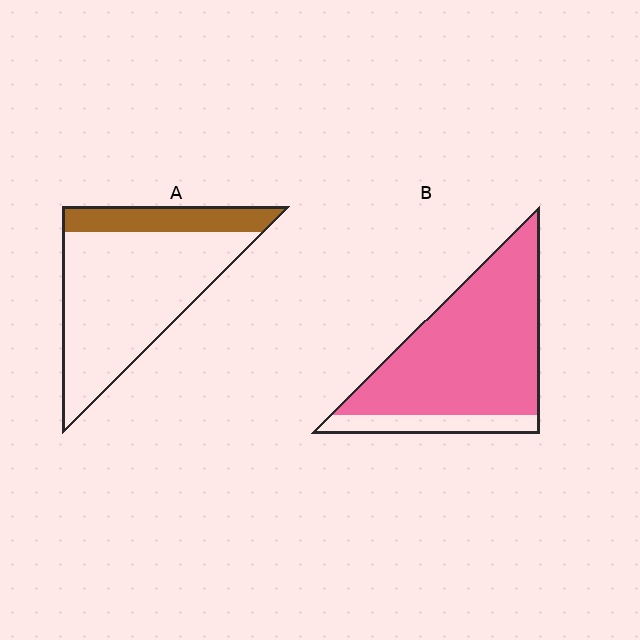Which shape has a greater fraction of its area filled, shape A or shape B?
Shape B.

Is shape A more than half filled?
No.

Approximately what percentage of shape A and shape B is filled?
A is approximately 20% and B is approximately 85%.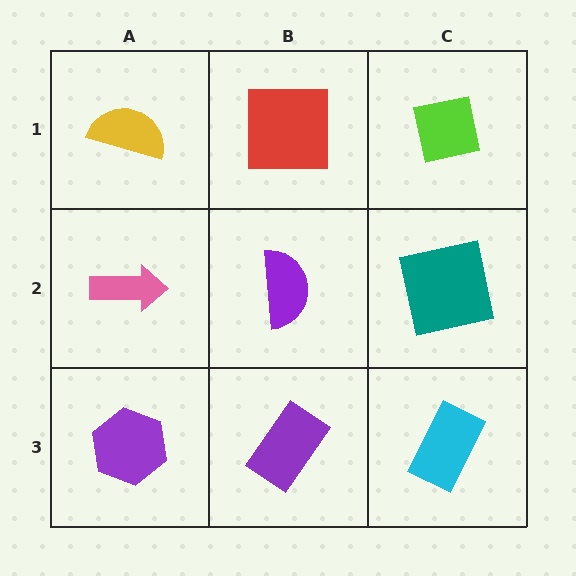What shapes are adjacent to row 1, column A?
A pink arrow (row 2, column A), a red square (row 1, column B).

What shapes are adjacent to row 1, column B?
A purple semicircle (row 2, column B), a yellow semicircle (row 1, column A), a lime square (row 1, column C).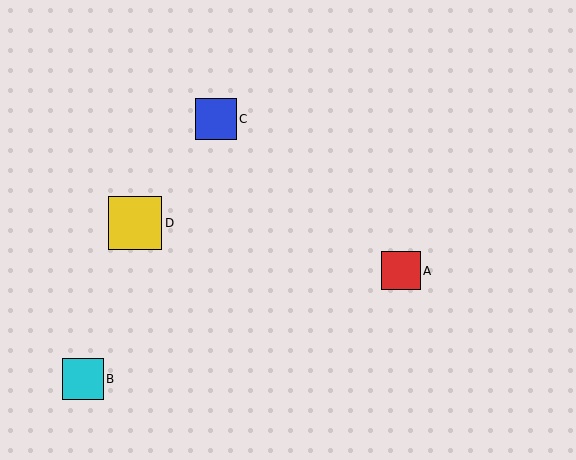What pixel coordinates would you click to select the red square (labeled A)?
Click at (401, 271) to select the red square A.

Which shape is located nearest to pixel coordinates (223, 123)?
The blue square (labeled C) at (216, 119) is nearest to that location.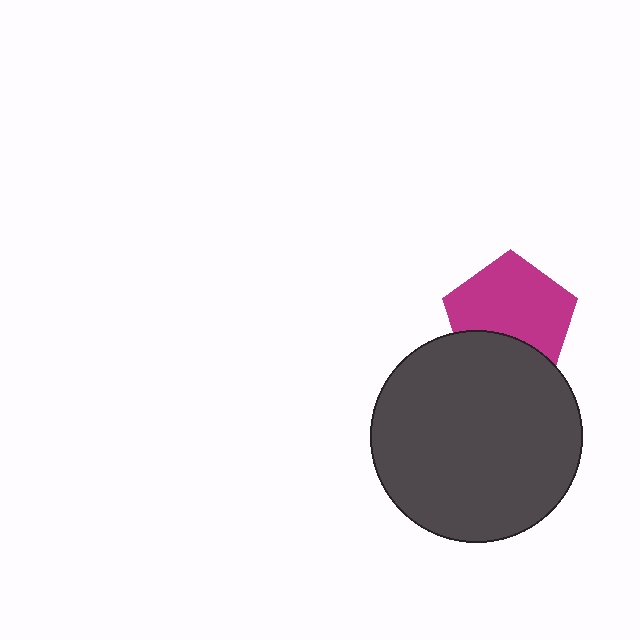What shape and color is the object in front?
The object in front is a dark gray circle.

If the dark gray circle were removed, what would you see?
You would see the complete magenta pentagon.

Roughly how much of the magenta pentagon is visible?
Most of it is visible (roughly 69%).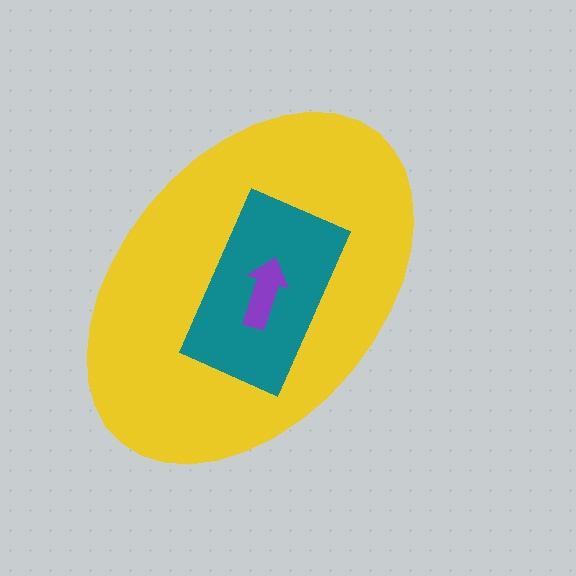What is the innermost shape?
The purple arrow.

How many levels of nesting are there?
3.